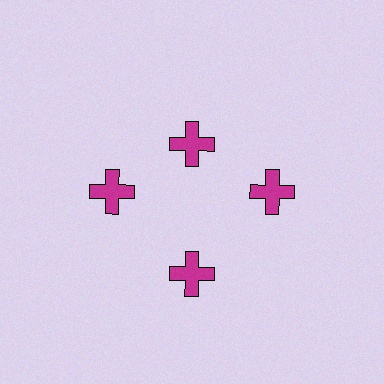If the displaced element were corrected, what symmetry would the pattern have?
It would have 4-fold rotational symmetry — the pattern would map onto itself every 90 degrees.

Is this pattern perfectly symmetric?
No. The 4 magenta crosses are arranged in a ring, but one element near the 12 o'clock position is pulled inward toward the center, breaking the 4-fold rotational symmetry.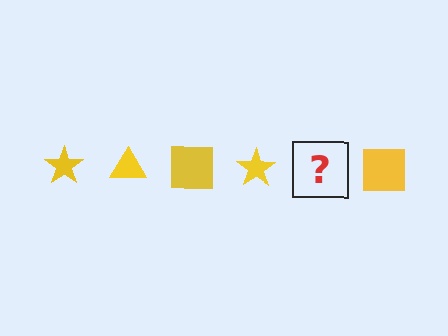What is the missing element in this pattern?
The missing element is a yellow triangle.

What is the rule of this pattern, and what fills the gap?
The rule is that the pattern cycles through star, triangle, square shapes in yellow. The gap should be filled with a yellow triangle.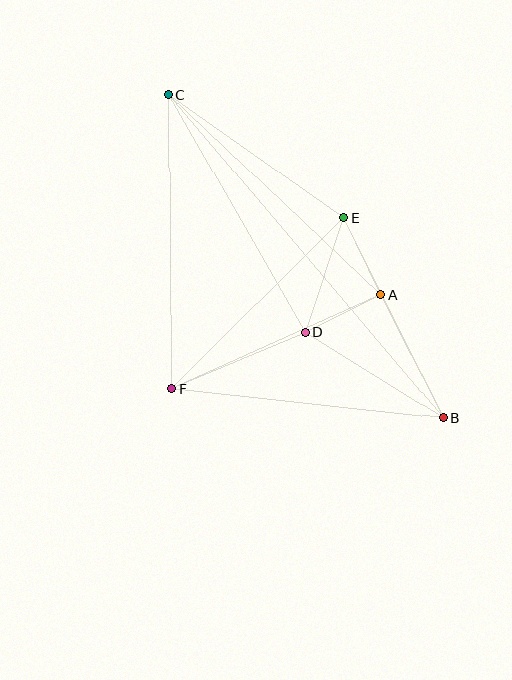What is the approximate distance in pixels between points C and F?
The distance between C and F is approximately 294 pixels.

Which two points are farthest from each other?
Points B and C are farthest from each other.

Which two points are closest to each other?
Points A and D are closest to each other.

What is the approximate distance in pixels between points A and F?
The distance between A and F is approximately 229 pixels.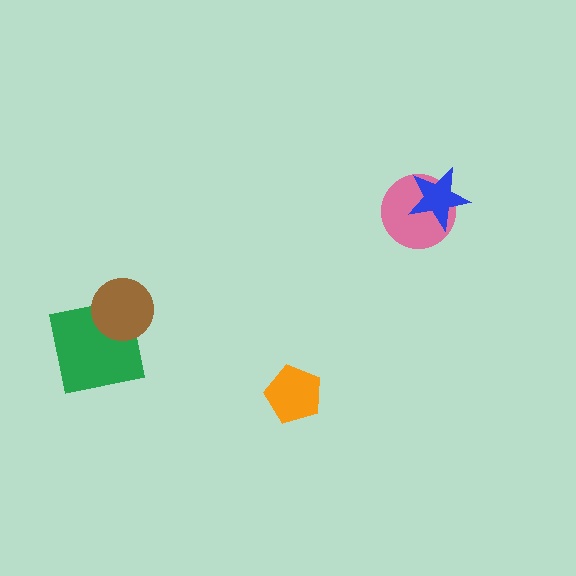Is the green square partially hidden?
Yes, it is partially covered by another shape.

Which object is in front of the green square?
The brown circle is in front of the green square.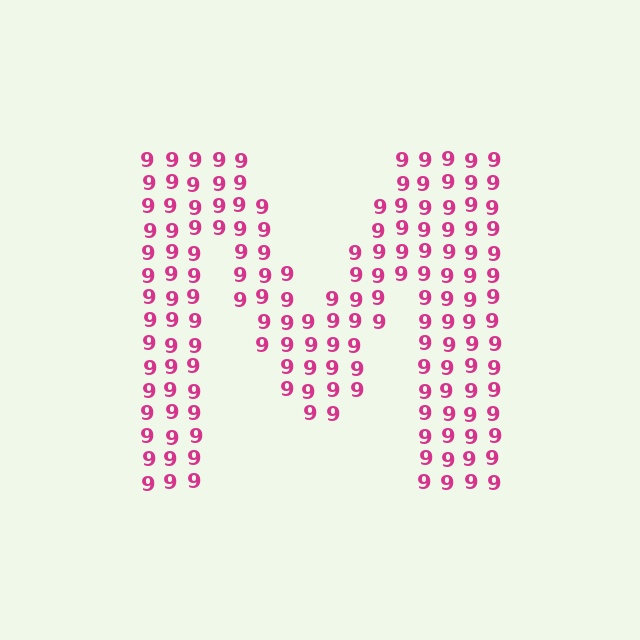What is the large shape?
The large shape is the letter M.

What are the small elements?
The small elements are digit 9's.